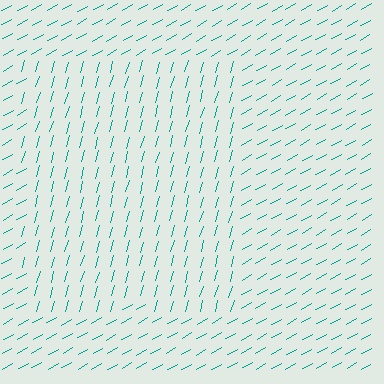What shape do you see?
I see a rectangle.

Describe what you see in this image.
The image is filled with small teal line segments. A rectangle region in the image has lines oriented differently from the surrounding lines, creating a visible texture boundary.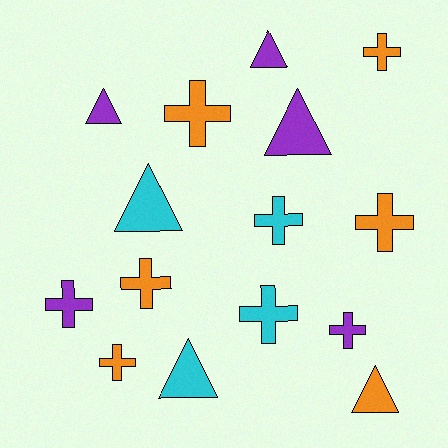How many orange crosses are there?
There are 5 orange crosses.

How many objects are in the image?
There are 15 objects.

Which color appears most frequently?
Orange, with 6 objects.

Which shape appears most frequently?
Cross, with 9 objects.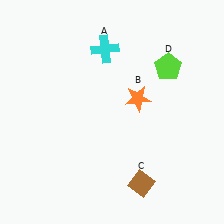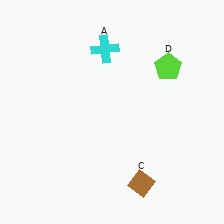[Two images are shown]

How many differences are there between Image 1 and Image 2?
There is 1 difference between the two images.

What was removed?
The orange star (B) was removed in Image 2.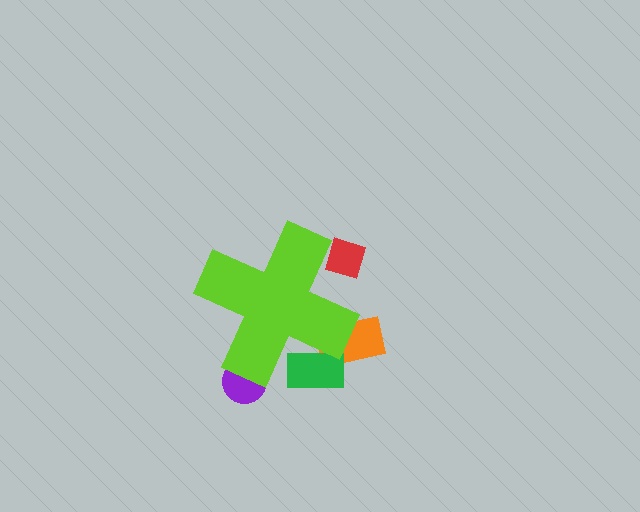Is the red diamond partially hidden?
Yes, the red diamond is partially hidden behind the lime cross.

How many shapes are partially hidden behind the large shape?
4 shapes are partially hidden.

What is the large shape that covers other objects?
A lime cross.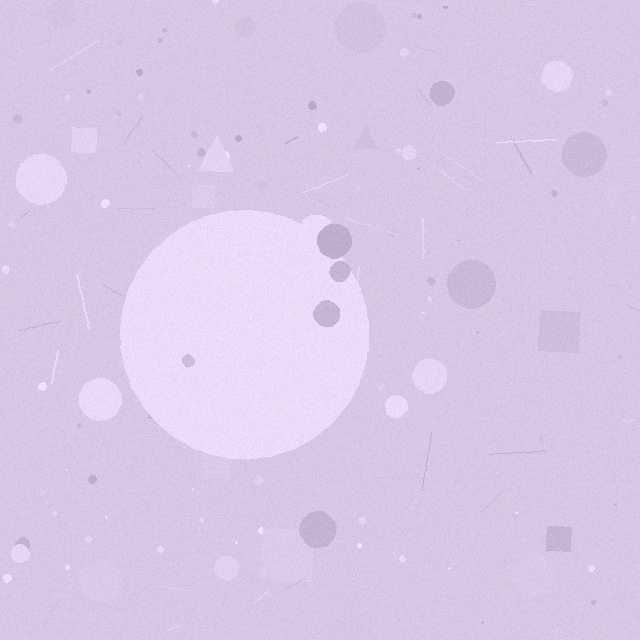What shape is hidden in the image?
A circle is hidden in the image.